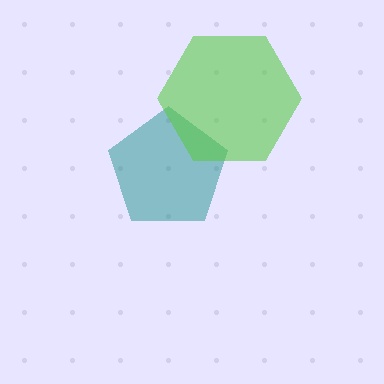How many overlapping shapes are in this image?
There are 2 overlapping shapes in the image.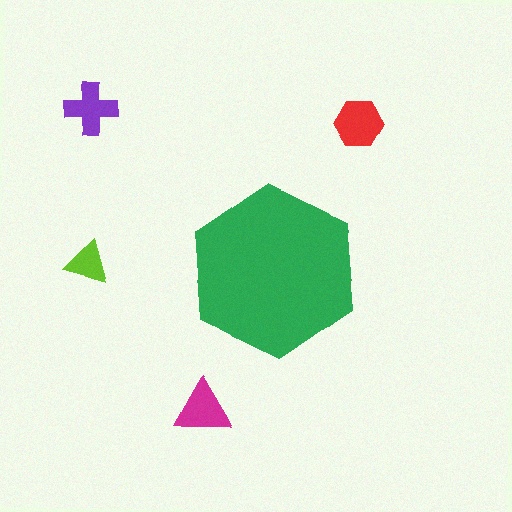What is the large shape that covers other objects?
A green hexagon.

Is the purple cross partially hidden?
No, the purple cross is fully visible.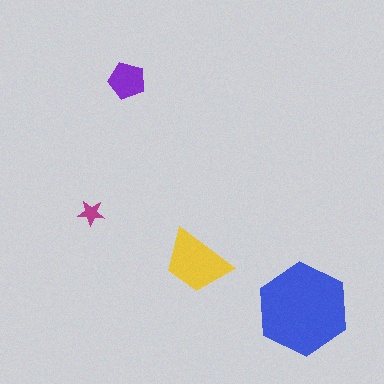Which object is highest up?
The purple pentagon is topmost.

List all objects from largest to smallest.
The blue hexagon, the yellow trapezoid, the purple pentagon, the magenta star.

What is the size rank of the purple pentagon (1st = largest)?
3rd.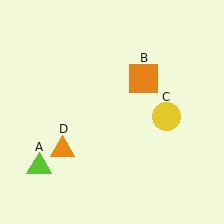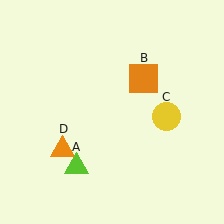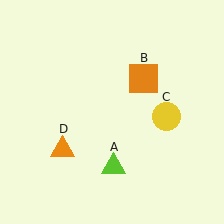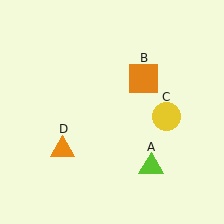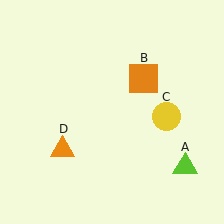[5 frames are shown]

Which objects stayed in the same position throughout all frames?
Orange square (object B) and yellow circle (object C) and orange triangle (object D) remained stationary.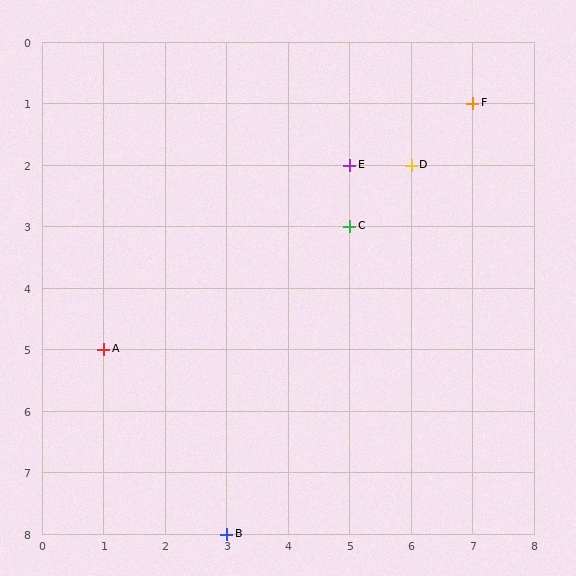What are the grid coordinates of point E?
Point E is at grid coordinates (5, 2).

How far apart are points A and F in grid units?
Points A and F are 6 columns and 4 rows apart (about 7.2 grid units diagonally).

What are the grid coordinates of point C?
Point C is at grid coordinates (5, 3).